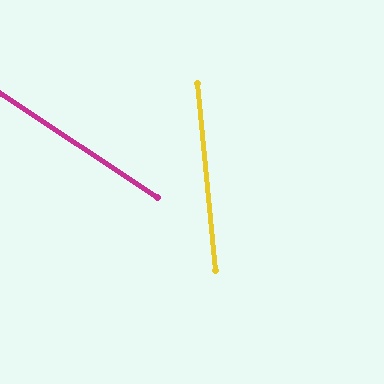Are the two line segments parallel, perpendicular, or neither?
Neither parallel nor perpendicular — they differ by about 51°.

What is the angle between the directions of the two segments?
Approximately 51 degrees.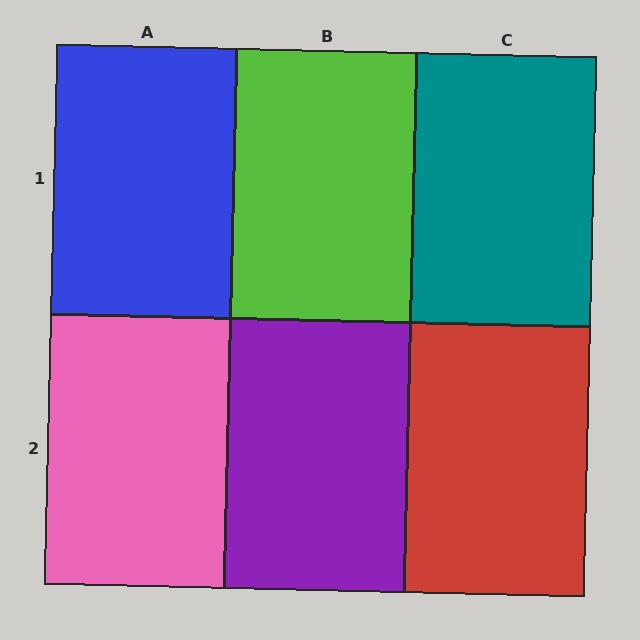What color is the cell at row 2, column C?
Red.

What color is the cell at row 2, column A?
Pink.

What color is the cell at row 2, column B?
Purple.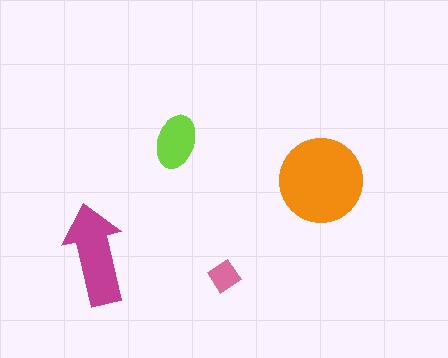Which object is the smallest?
The pink diamond.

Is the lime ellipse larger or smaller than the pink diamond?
Larger.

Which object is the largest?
The orange circle.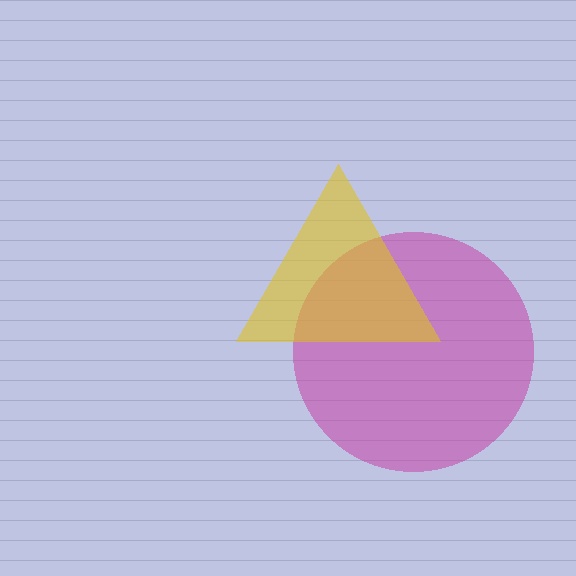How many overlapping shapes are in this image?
There are 2 overlapping shapes in the image.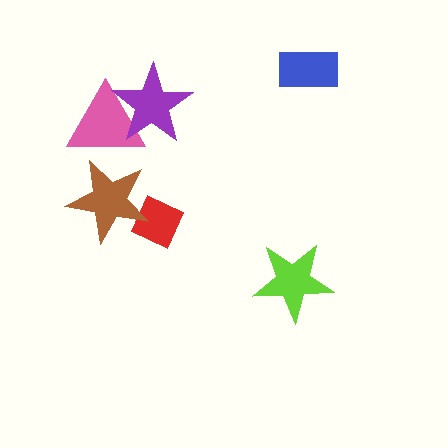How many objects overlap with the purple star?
1 object overlaps with the purple star.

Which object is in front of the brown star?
The pink triangle is in front of the brown star.